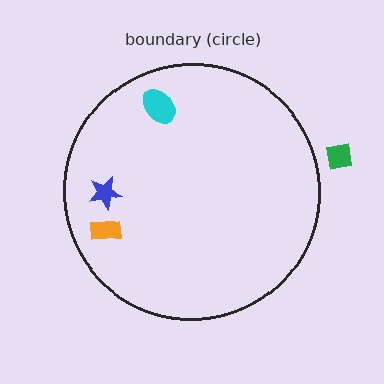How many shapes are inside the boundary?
3 inside, 1 outside.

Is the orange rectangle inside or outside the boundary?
Inside.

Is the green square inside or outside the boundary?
Outside.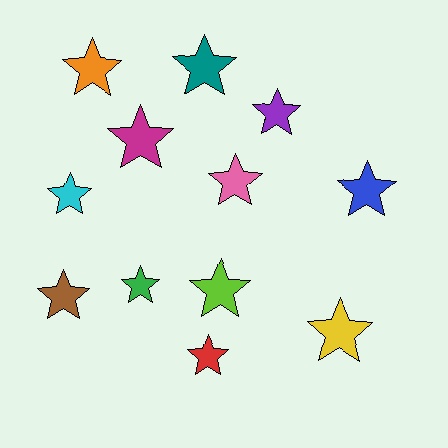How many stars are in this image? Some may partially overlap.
There are 12 stars.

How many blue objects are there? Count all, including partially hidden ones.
There is 1 blue object.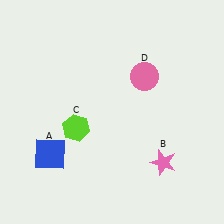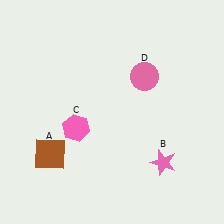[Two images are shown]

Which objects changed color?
A changed from blue to brown. C changed from lime to pink.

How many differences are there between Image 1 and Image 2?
There are 2 differences between the two images.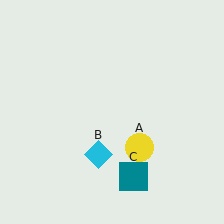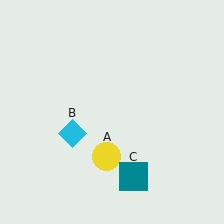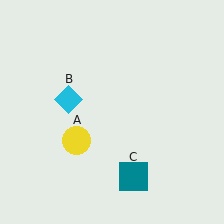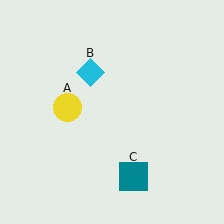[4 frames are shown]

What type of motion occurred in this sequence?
The yellow circle (object A), cyan diamond (object B) rotated clockwise around the center of the scene.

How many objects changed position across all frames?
2 objects changed position: yellow circle (object A), cyan diamond (object B).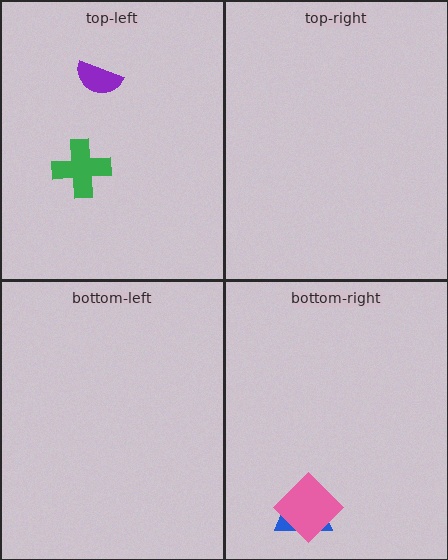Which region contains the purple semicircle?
The top-left region.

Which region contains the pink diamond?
The bottom-right region.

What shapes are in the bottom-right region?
The blue trapezoid, the pink diamond.